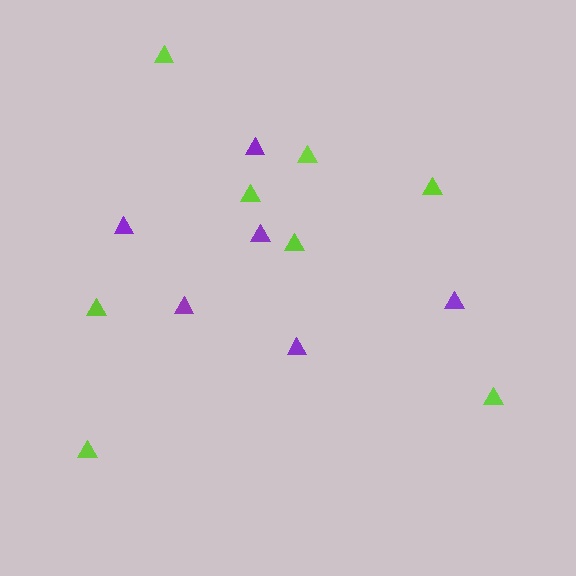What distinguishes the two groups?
There are 2 groups: one group of lime triangles (8) and one group of purple triangles (6).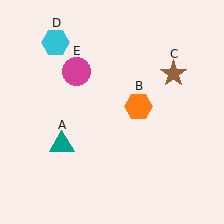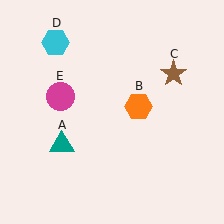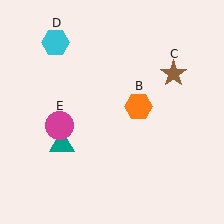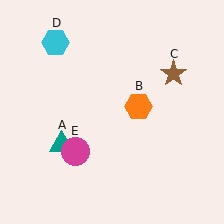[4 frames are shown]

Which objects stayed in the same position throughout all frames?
Teal triangle (object A) and orange hexagon (object B) and brown star (object C) and cyan hexagon (object D) remained stationary.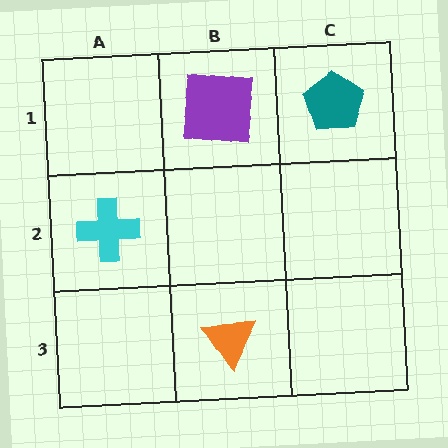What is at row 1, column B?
A purple square.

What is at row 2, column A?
A cyan cross.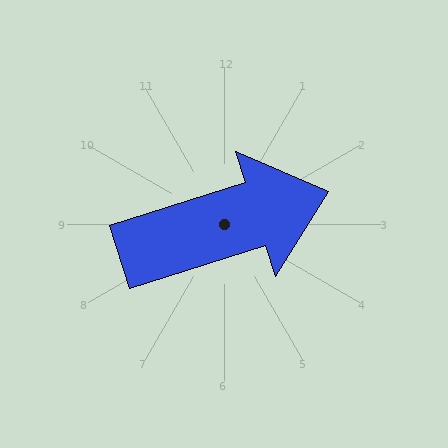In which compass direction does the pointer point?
East.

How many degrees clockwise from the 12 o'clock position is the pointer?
Approximately 73 degrees.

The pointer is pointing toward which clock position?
Roughly 2 o'clock.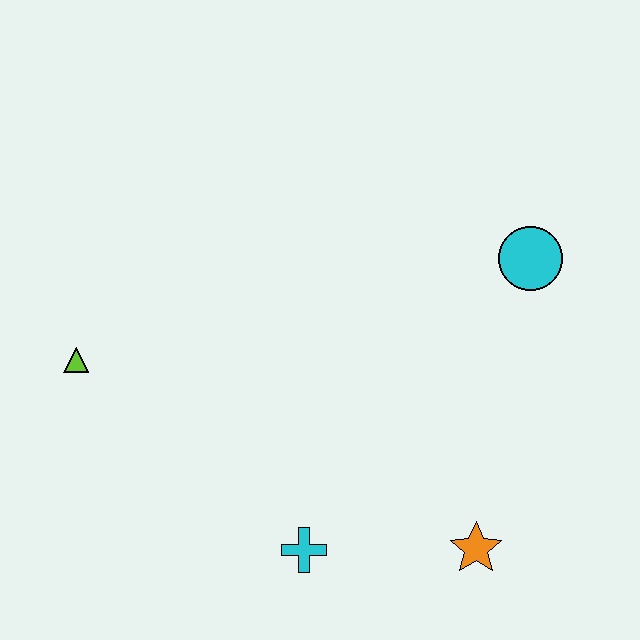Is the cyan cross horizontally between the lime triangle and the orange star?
Yes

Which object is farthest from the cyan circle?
The lime triangle is farthest from the cyan circle.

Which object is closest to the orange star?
The cyan cross is closest to the orange star.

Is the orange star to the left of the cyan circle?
Yes